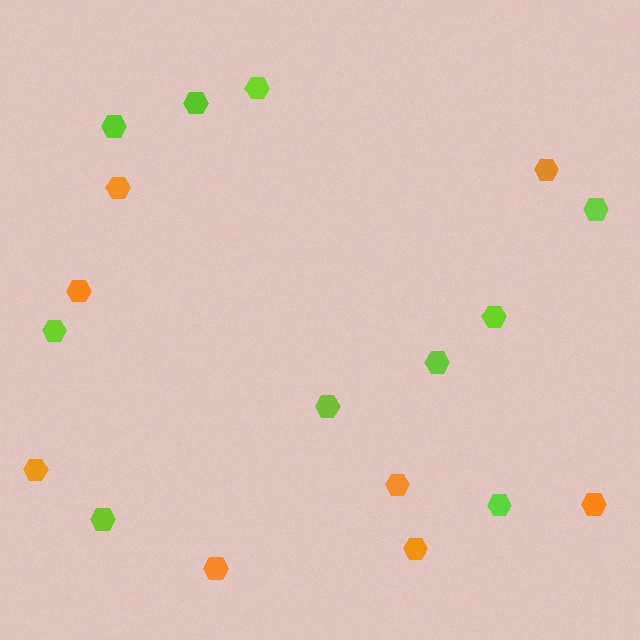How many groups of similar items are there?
There are 2 groups: one group of lime hexagons (10) and one group of orange hexagons (8).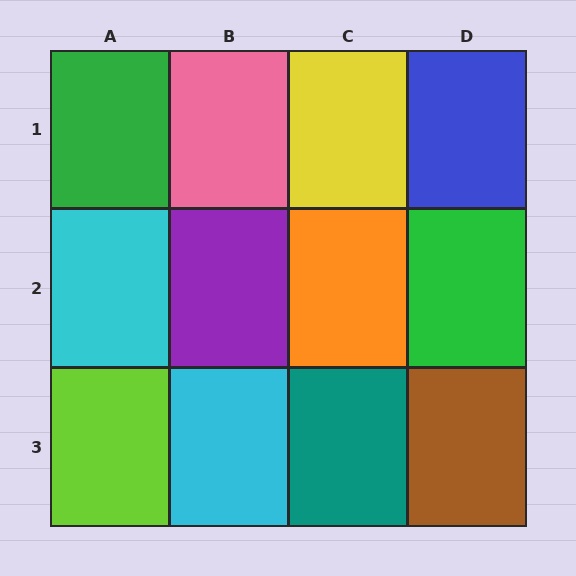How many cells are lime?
1 cell is lime.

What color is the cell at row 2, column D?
Green.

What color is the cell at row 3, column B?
Cyan.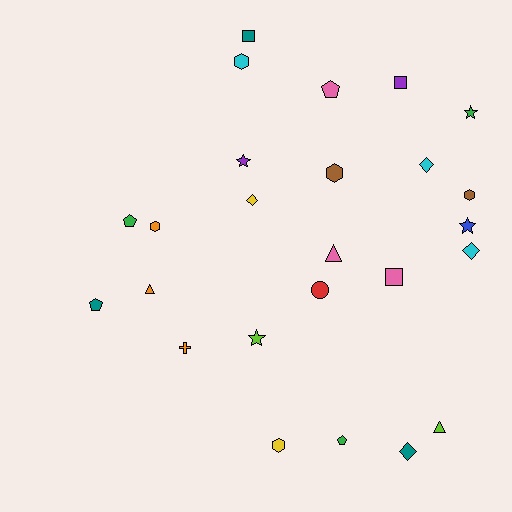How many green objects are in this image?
There are 3 green objects.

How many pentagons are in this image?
There are 4 pentagons.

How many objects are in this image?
There are 25 objects.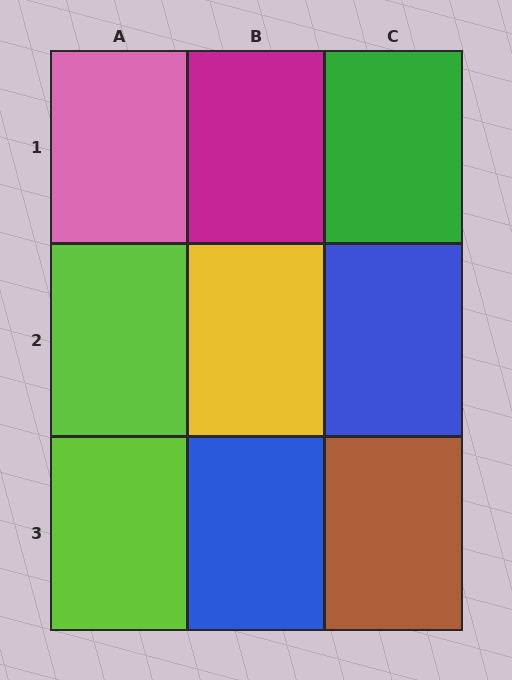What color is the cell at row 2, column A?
Lime.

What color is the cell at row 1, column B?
Magenta.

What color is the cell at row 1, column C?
Green.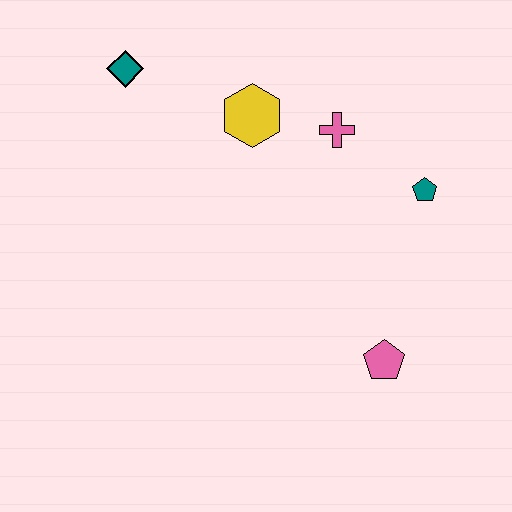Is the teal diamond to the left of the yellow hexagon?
Yes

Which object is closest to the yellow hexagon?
The pink cross is closest to the yellow hexagon.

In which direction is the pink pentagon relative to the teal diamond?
The pink pentagon is below the teal diamond.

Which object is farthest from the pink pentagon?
The teal diamond is farthest from the pink pentagon.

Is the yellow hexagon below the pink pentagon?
No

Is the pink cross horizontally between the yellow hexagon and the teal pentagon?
Yes